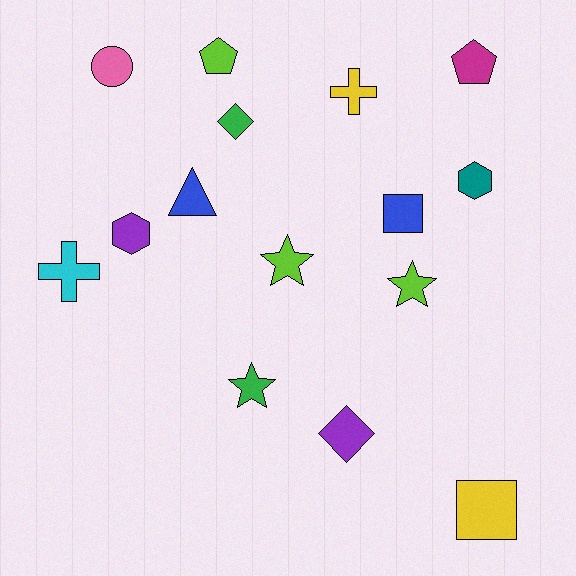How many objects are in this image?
There are 15 objects.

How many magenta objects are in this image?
There is 1 magenta object.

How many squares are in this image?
There are 2 squares.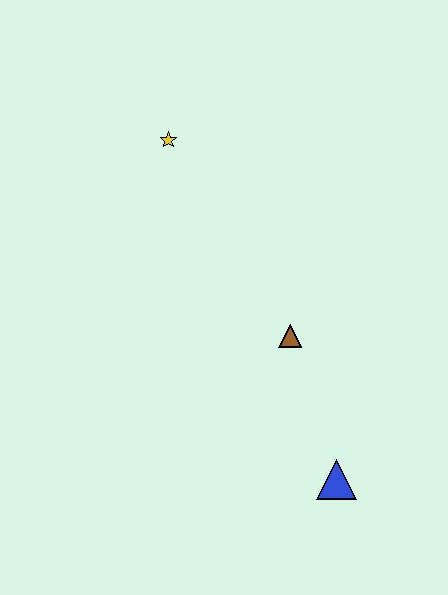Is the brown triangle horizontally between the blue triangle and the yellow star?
Yes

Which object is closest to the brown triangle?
The blue triangle is closest to the brown triangle.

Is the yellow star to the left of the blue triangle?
Yes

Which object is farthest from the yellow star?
The blue triangle is farthest from the yellow star.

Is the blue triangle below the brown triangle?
Yes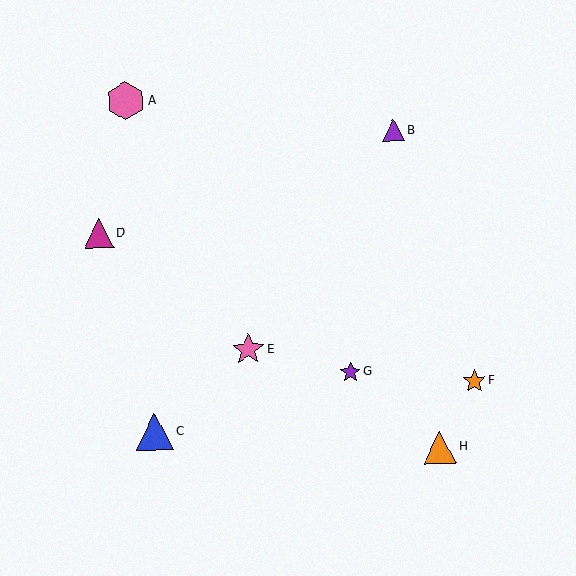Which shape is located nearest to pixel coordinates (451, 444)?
The orange triangle (labeled H) at (440, 447) is nearest to that location.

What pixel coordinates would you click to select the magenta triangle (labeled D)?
Click at (99, 234) to select the magenta triangle D.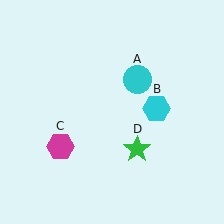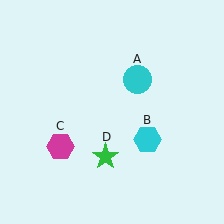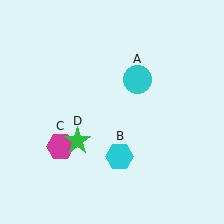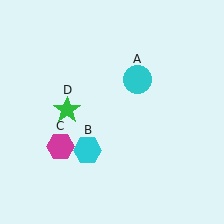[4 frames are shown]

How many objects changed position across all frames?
2 objects changed position: cyan hexagon (object B), green star (object D).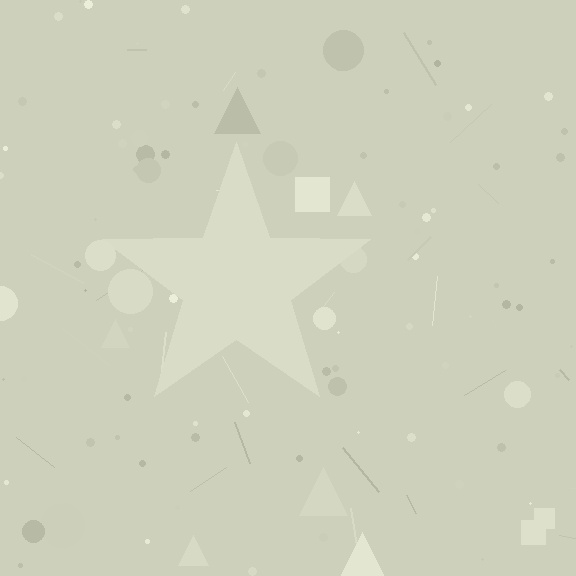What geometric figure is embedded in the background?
A star is embedded in the background.